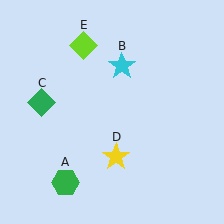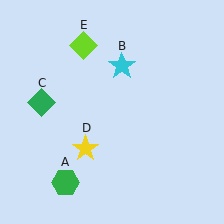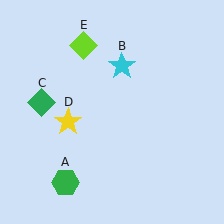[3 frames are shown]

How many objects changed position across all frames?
1 object changed position: yellow star (object D).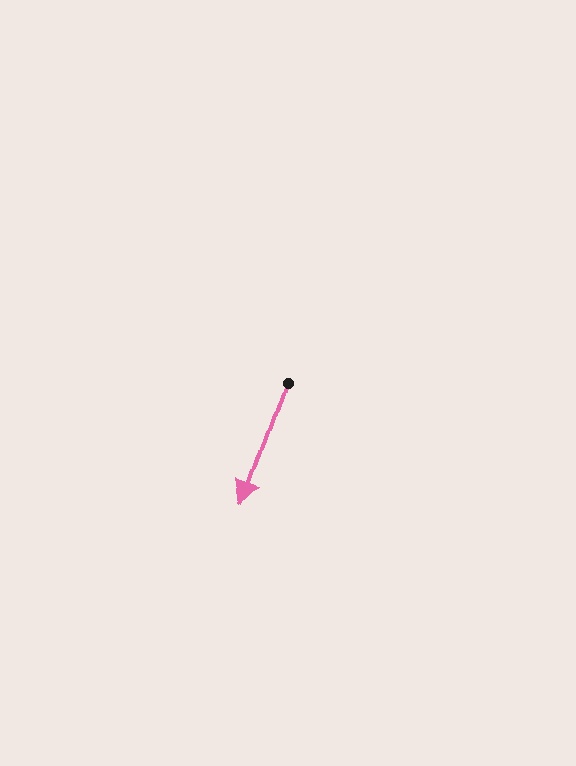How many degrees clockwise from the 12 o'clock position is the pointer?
Approximately 199 degrees.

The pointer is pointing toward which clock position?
Roughly 7 o'clock.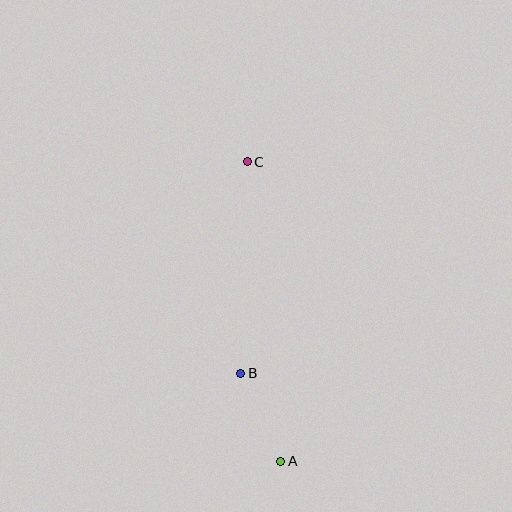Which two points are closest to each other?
Points A and B are closest to each other.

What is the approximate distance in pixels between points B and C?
The distance between B and C is approximately 212 pixels.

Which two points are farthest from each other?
Points A and C are farthest from each other.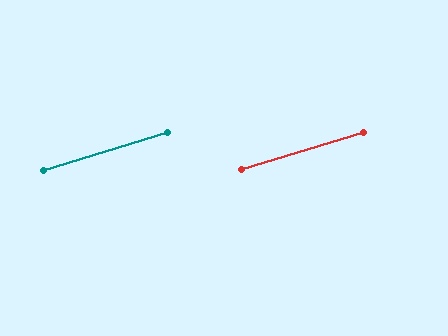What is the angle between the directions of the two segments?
Approximately 0 degrees.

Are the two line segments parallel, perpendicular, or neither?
Parallel — their directions differ by only 0.2°.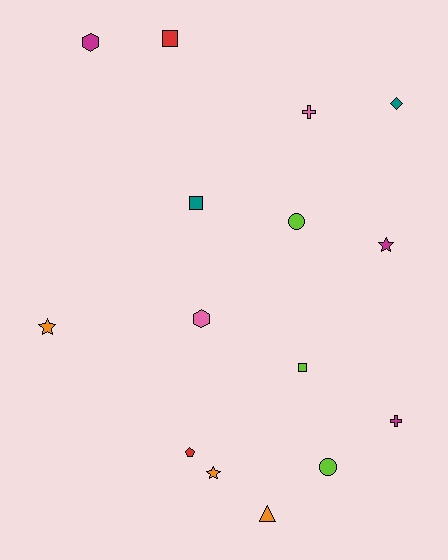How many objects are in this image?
There are 15 objects.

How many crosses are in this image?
There are 2 crosses.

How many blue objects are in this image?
There are no blue objects.